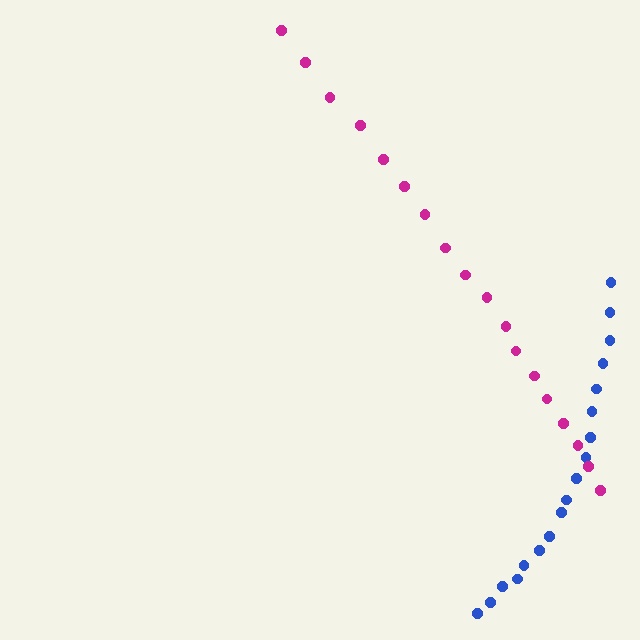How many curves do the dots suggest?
There are 2 distinct paths.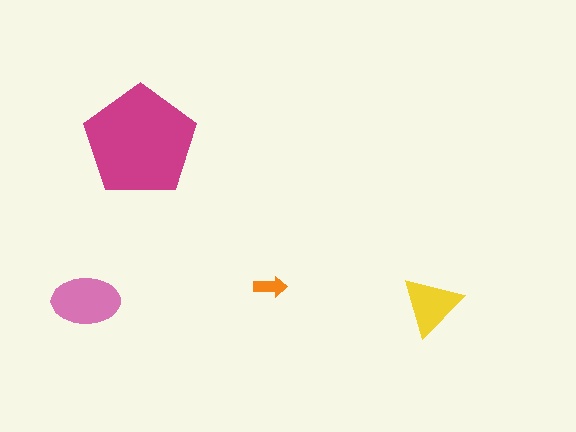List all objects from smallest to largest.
The orange arrow, the yellow triangle, the pink ellipse, the magenta pentagon.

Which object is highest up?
The magenta pentagon is topmost.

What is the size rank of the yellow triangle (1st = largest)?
3rd.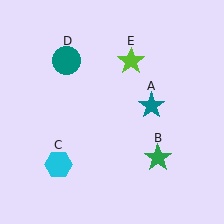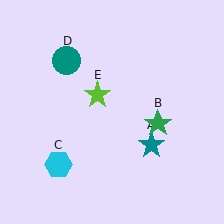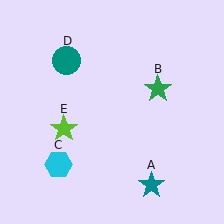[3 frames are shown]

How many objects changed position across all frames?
3 objects changed position: teal star (object A), green star (object B), lime star (object E).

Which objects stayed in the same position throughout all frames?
Cyan hexagon (object C) and teal circle (object D) remained stationary.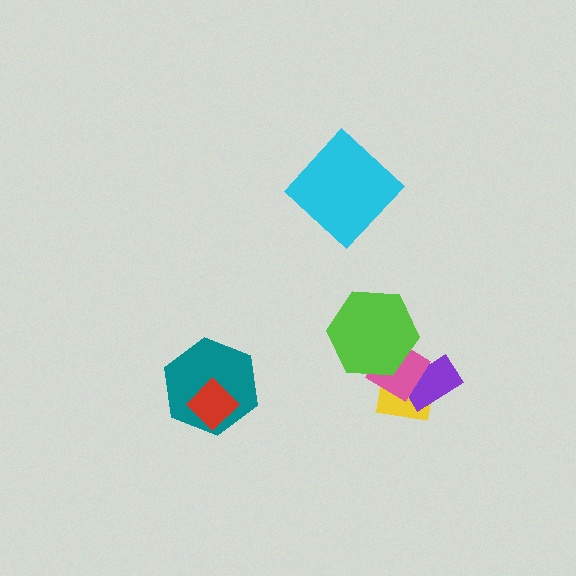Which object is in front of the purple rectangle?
The pink diamond is in front of the purple rectangle.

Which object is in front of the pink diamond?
The lime hexagon is in front of the pink diamond.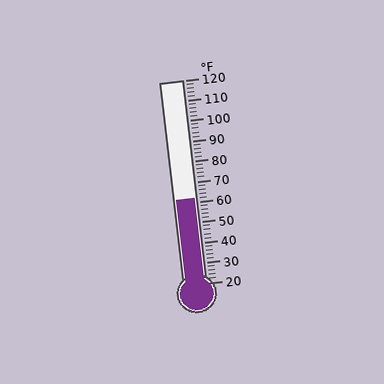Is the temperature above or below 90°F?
The temperature is below 90°F.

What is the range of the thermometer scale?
The thermometer scale ranges from 20°F to 120°F.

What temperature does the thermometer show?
The thermometer shows approximately 62°F.